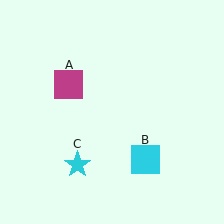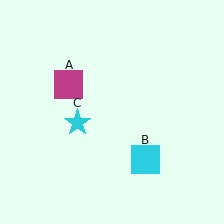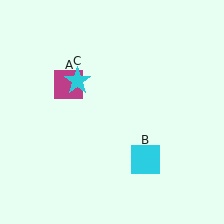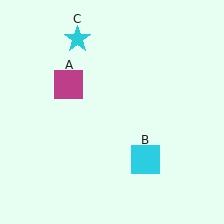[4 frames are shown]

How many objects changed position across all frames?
1 object changed position: cyan star (object C).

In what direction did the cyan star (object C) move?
The cyan star (object C) moved up.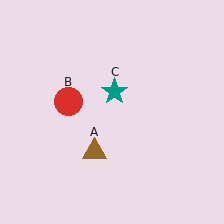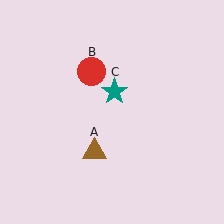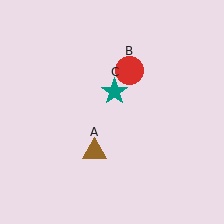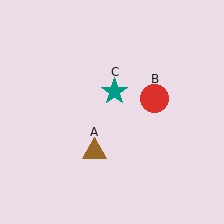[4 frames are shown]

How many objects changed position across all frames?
1 object changed position: red circle (object B).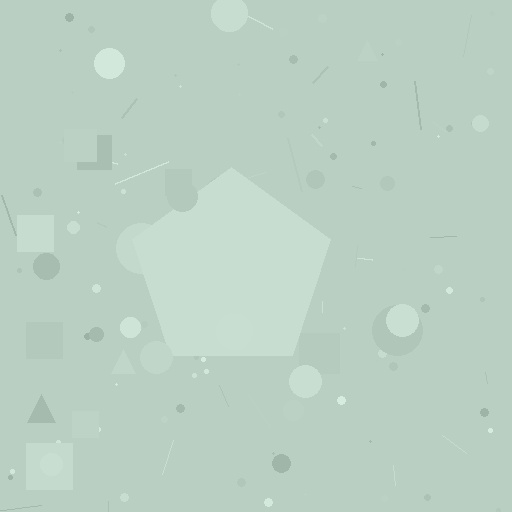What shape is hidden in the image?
A pentagon is hidden in the image.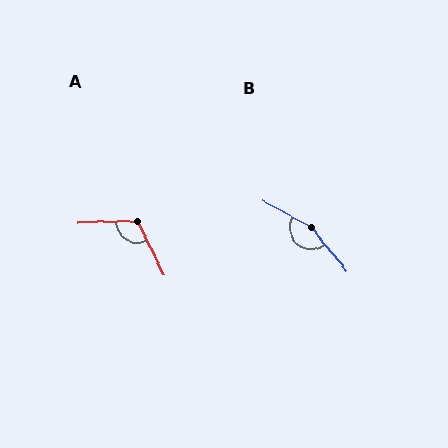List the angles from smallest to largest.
A (115°), B (158°).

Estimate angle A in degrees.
Approximately 115 degrees.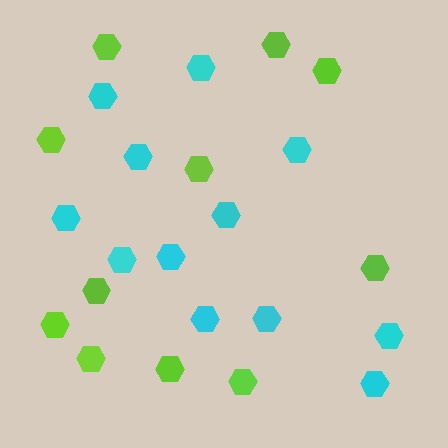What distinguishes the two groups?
There are 2 groups: one group of cyan hexagons (12) and one group of lime hexagons (11).